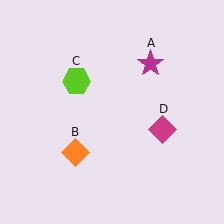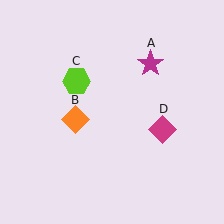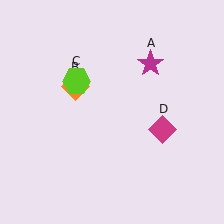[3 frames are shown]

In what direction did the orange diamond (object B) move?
The orange diamond (object B) moved up.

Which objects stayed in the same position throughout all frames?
Magenta star (object A) and lime hexagon (object C) and magenta diamond (object D) remained stationary.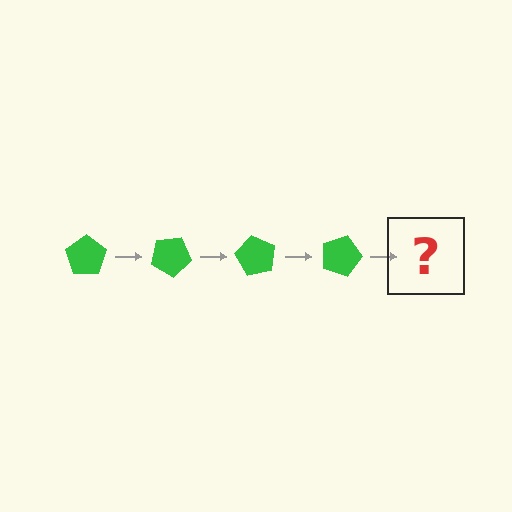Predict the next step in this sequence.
The next step is a green pentagon rotated 120 degrees.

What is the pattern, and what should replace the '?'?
The pattern is that the pentagon rotates 30 degrees each step. The '?' should be a green pentagon rotated 120 degrees.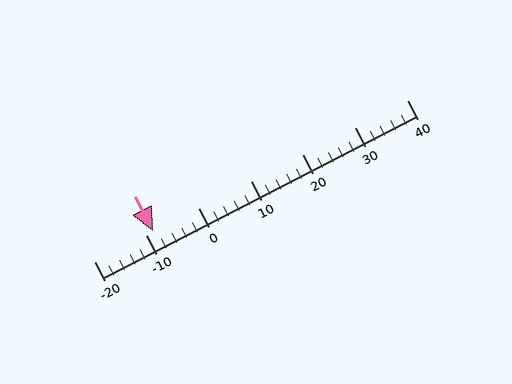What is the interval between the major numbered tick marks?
The major tick marks are spaced 10 units apart.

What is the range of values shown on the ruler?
The ruler shows values from -20 to 40.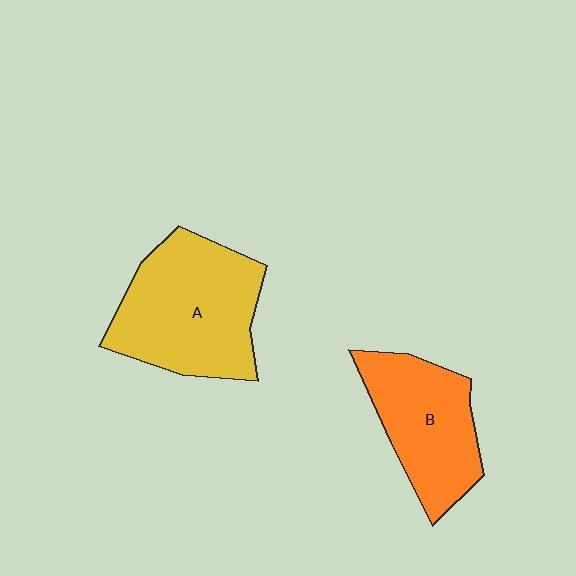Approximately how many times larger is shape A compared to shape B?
Approximately 1.3 times.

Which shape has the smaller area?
Shape B (orange).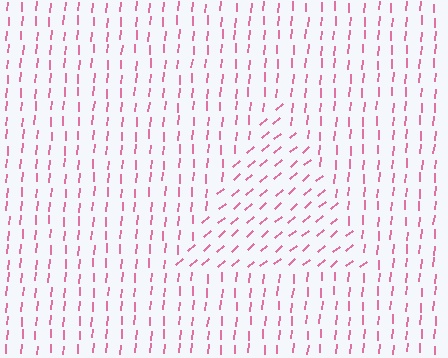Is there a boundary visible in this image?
Yes, there is a texture boundary formed by a change in line orientation.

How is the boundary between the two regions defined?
The boundary is defined purely by a change in line orientation (approximately 45 degrees difference). All lines are the same color and thickness.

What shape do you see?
I see a triangle.